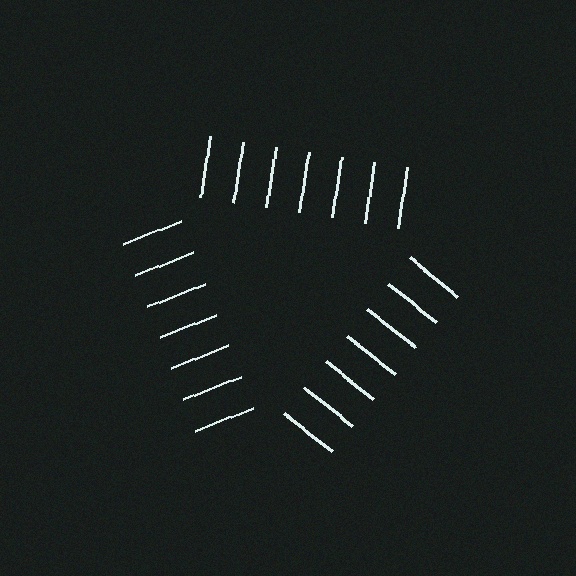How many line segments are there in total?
21 — 7 along each of the 3 edges.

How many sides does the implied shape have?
3 sides — the line-ends trace a triangle.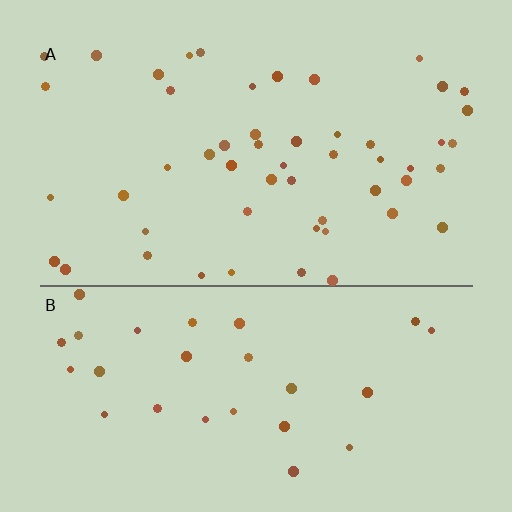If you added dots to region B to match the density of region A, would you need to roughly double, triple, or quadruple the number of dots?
Approximately double.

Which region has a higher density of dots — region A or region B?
A (the top).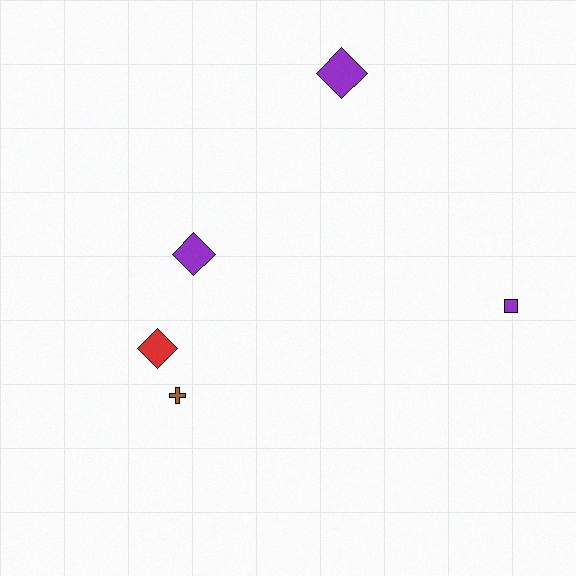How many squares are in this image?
There is 1 square.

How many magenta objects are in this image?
There are no magenta objects.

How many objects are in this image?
There are 5 objects.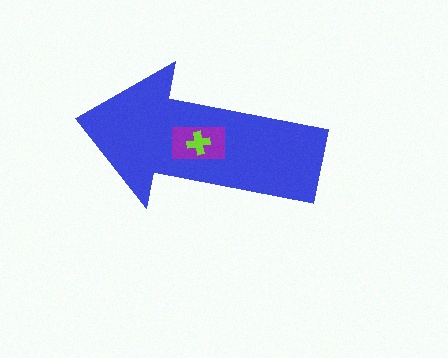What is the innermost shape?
The lime cross.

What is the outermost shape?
The blue arrow.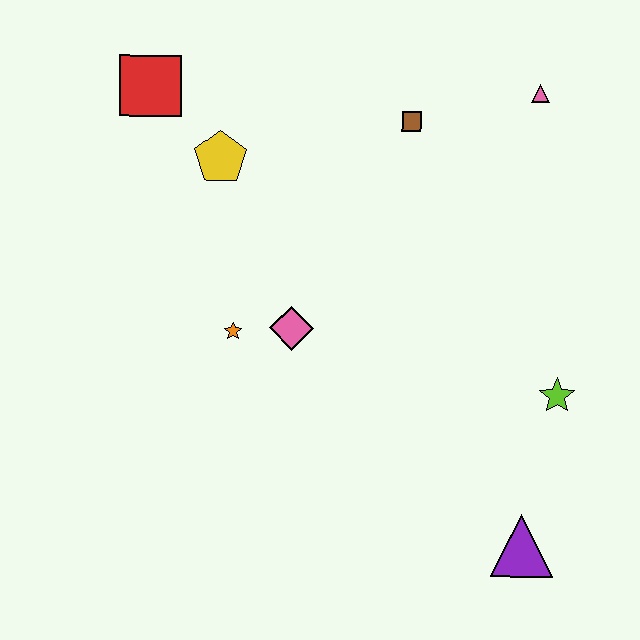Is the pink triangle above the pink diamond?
Yes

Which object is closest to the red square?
The yellow pentagon is closest to the red square.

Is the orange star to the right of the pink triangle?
No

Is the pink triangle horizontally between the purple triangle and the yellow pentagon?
No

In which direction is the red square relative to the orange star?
The red square is above the orange star.